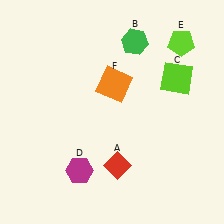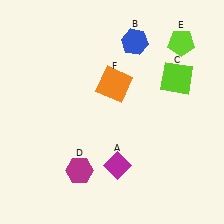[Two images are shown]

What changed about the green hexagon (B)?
In Image 1, B is green. In Image 2, it changed to blue.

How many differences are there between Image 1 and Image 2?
There are 2 differences between the two images.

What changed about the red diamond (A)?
In Image 1, A is red. In Image 2, it changed to magenta.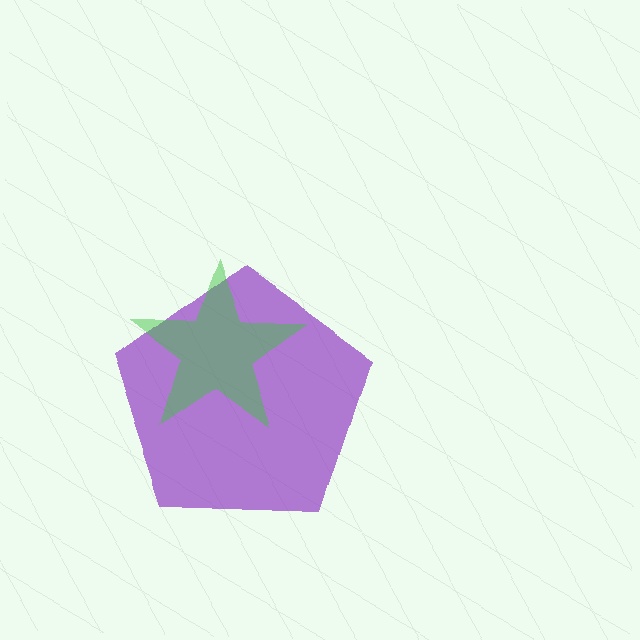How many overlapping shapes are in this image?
There are 2 overlapping shapes in the image.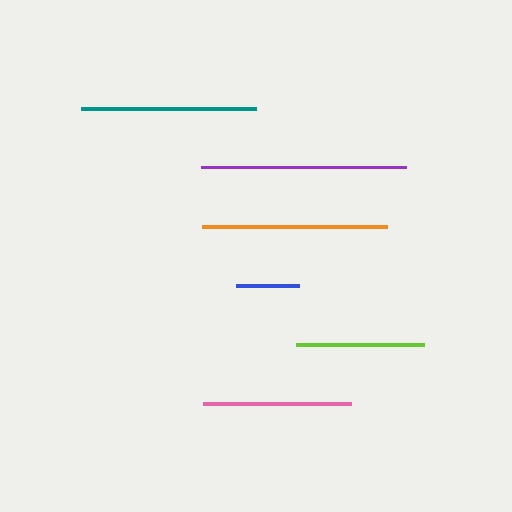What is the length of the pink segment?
The pink segment is approximately 148 pixels long.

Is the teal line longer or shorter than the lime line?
The teal line is longer than the lime line.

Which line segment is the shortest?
The blue line is the shortest at approximately 62 pixels.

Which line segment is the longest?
The purple line is the longest at approximately 205 pixels.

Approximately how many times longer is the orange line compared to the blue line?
The orange line is approximately 3.0 times the length of the blue line.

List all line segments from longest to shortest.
From longest to shortest: purple, orange, teal, pink, lime, blue.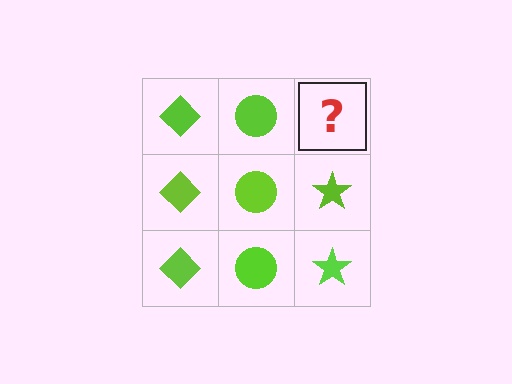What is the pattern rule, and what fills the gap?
The rule is that each column has a consistent shape. The gap should be filled with a lime star.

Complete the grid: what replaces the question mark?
The question mark should be replaced with a lime star.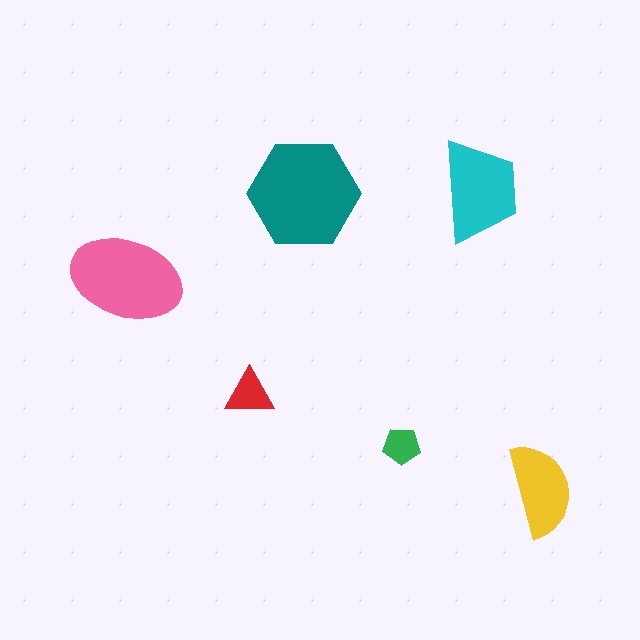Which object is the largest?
The teal hexagon.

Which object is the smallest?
The green pentagon.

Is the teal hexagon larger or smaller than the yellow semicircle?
Larger.